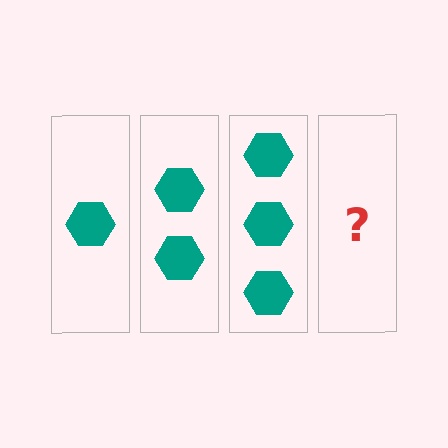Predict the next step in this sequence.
The next step is 4 hexagons.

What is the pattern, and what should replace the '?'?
The pattern is that each step adds one more hexagon. The '?' should be 4 hexagons.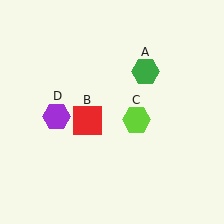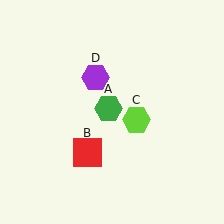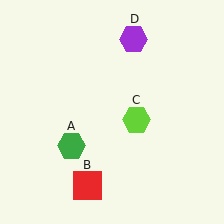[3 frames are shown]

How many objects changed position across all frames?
3 objects changed position: green hexagon (object A), red square (object B), purple hexagon (object D).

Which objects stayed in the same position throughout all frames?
Lime hexagon (object C) remained stationary.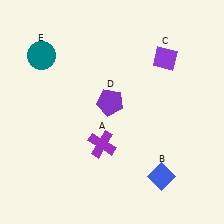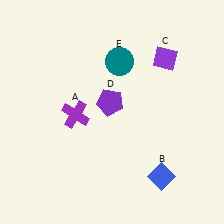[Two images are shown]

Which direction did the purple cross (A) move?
The purple cross (A) moved up.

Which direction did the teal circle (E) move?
The teal circle (E) moved right.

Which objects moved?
The objects that moved are: the purple cross (A), the teal circle (E).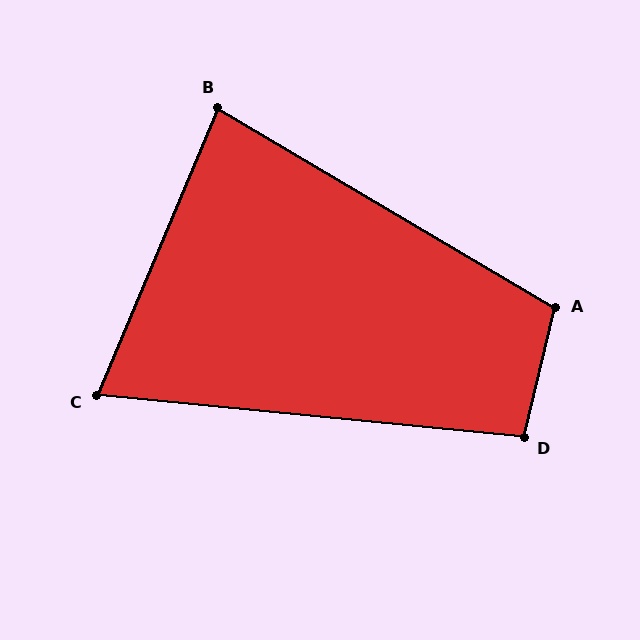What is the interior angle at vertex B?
Approximately 82 degrees (acute).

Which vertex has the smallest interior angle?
C, at approximately 73 degrees.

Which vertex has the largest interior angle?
A, at approximately 107 degrees.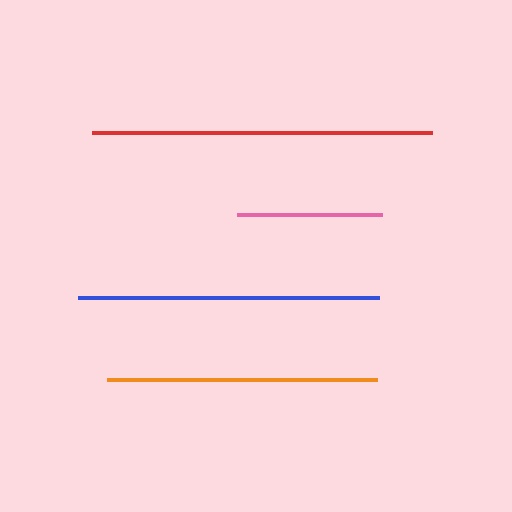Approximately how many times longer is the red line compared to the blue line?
The red line is approximately 1.1 times the length of the blue line.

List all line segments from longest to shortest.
From longest to shortest: red, blue, orange, pink.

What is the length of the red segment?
The red segment is approximately 341 pixels long.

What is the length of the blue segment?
The blue segment is approximately 301 pixels long.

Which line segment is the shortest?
The pink line is the shortest at approximately 145 pixels.